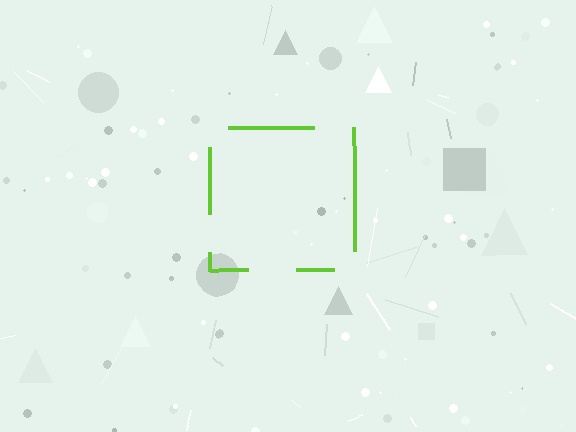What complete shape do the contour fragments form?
The contour fragments form a square.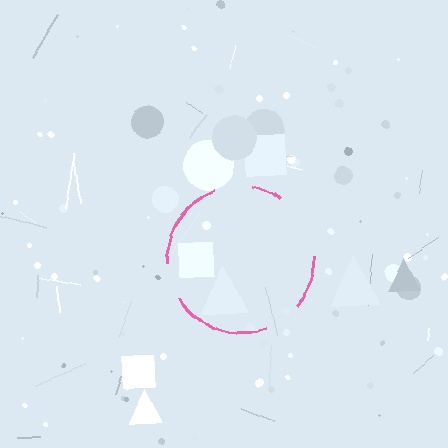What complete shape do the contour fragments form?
The contour fragments form a circle.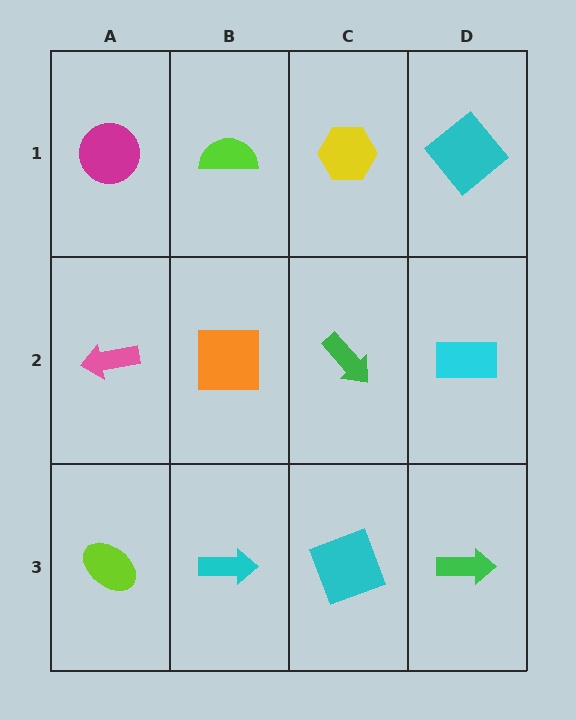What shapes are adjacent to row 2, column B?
A lime semicircle (row 1, column B), a cyan arrow (row 3, column B), a pink arrow (row 2, column A), a green arrow (row 2, column C).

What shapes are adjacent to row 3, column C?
A green arrow (row 2, column C), a cyan arrow (row 3, column B), a green arrow (row 3, column D).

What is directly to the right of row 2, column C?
A cyan rectangle.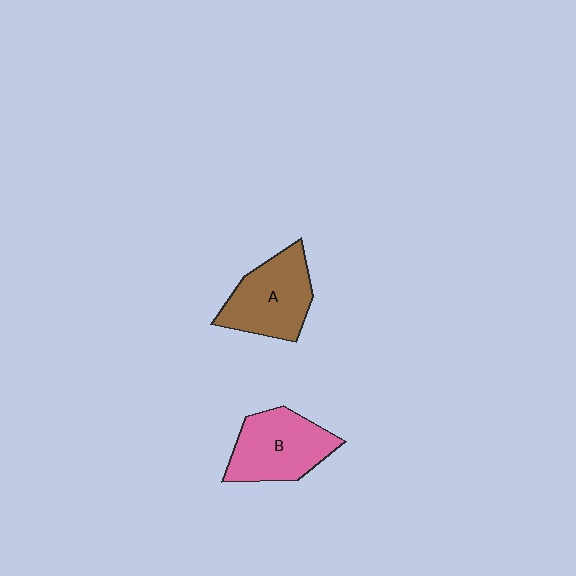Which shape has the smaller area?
Shape A (brown).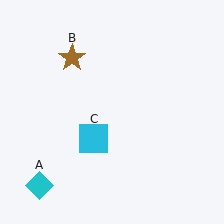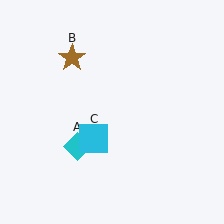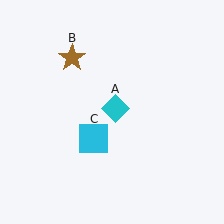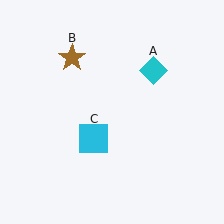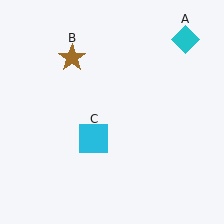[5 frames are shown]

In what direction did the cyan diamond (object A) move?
The cyan diamond (object A) moved up and to the right.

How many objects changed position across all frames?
1 object changed position: cyan diamond (object A).